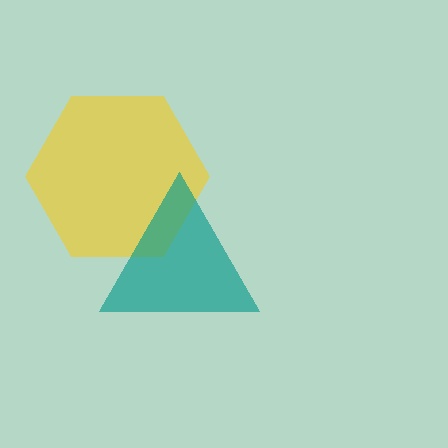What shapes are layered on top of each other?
The layered shapes are: a yellow hexagon, a teal triangle.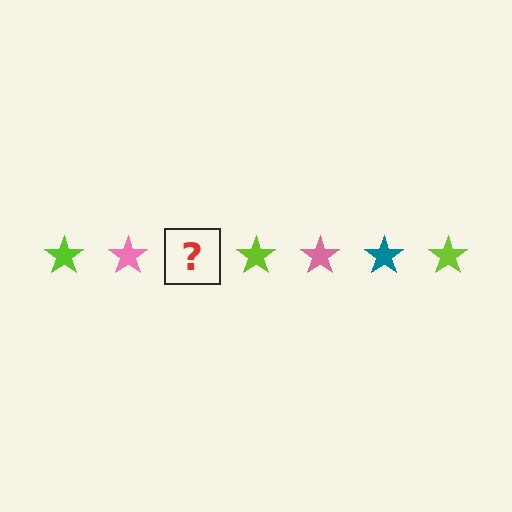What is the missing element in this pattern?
The missing element is a teal star.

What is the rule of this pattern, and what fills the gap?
The rule is that the pattern cycles through lime, pink, teal stars. The gap should be filled with a teal star.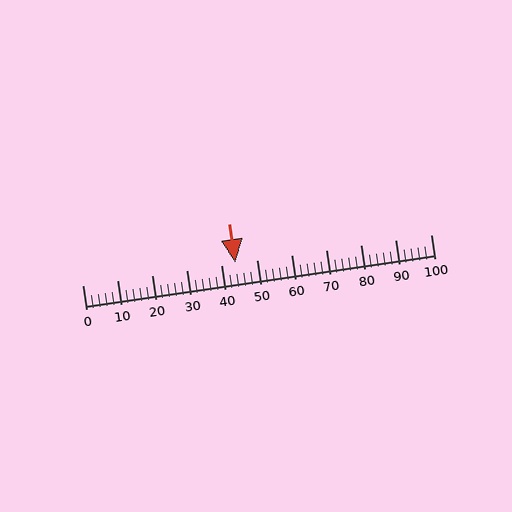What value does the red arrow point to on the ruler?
The red arrow points to approximately 44.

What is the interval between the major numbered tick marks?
The major tick marks are spaced 10 units apart.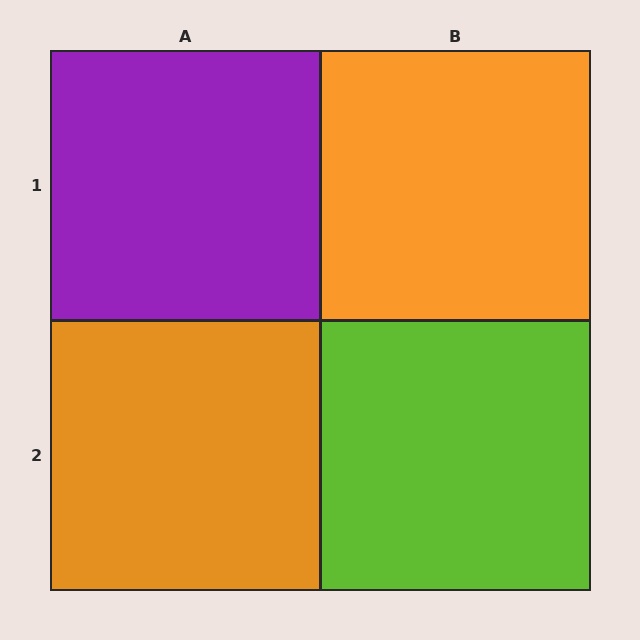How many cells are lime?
1 cell is lime.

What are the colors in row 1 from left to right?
Purple, orange.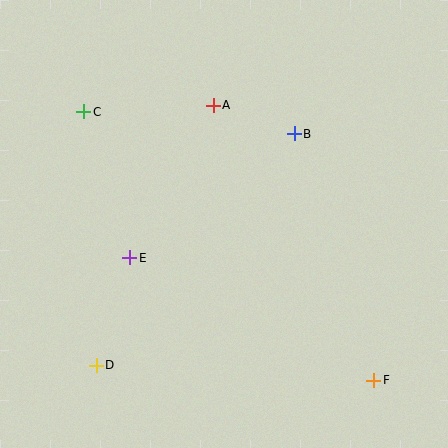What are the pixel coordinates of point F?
Point F is at (374, 380).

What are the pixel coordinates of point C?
Point C is at (84, 112).